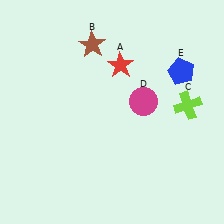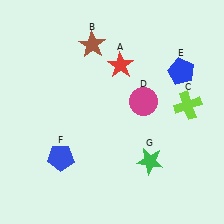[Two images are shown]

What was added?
A blue pentagon (F), a green star (G) were added in Image 2.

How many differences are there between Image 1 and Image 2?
There are 2 differences between the two images.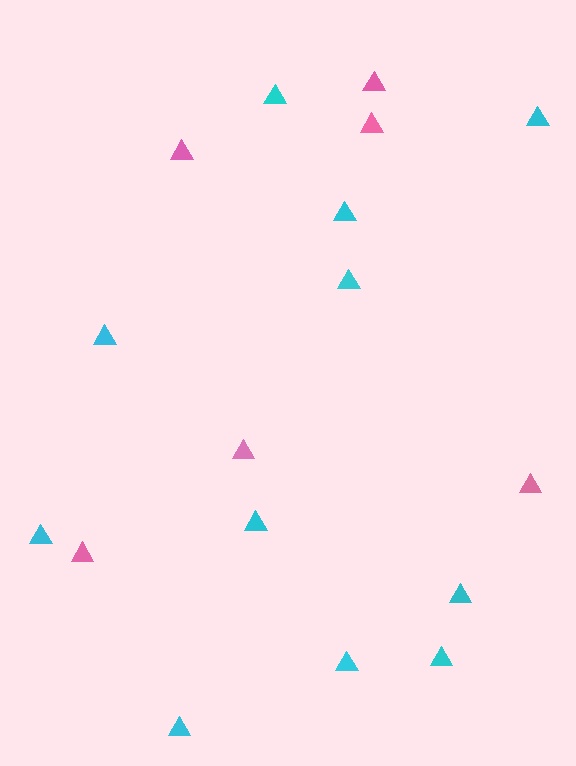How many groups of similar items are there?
There are 2 groups: one group of pink triangles (6) and one group of cyan triangles (11).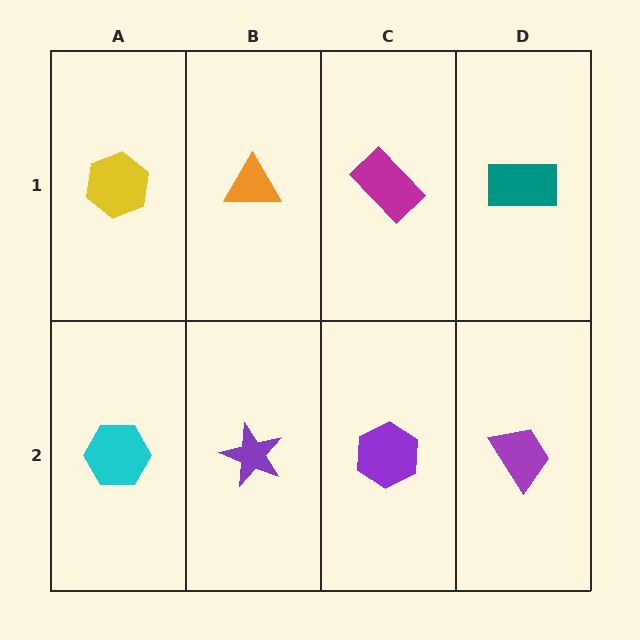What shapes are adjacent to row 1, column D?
A purple trapezoid (row 2, column D), a magenta rectangle (row 1, column C).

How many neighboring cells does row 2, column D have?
2.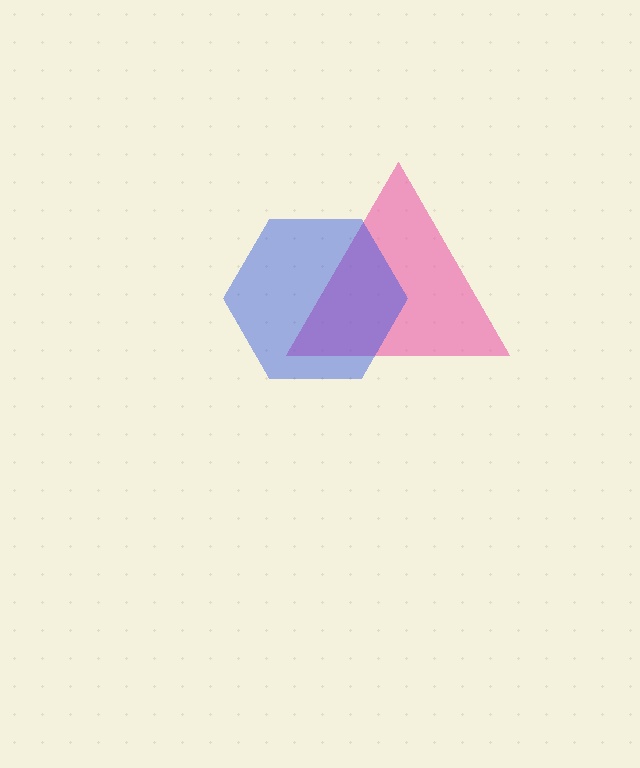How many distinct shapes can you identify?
There are 2 distinct shapes: a pink triangle, a blue hexagon.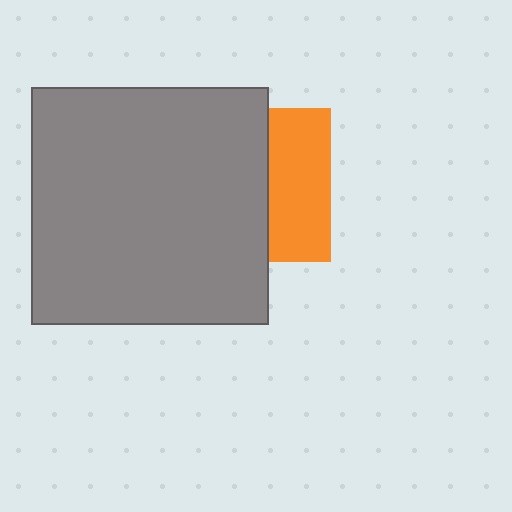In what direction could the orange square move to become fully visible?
The orange square could move right. That would shift it out from behind the gray square entirely.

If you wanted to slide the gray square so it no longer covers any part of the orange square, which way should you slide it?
Slide it left — that is the most direct way to separate the two shapes.